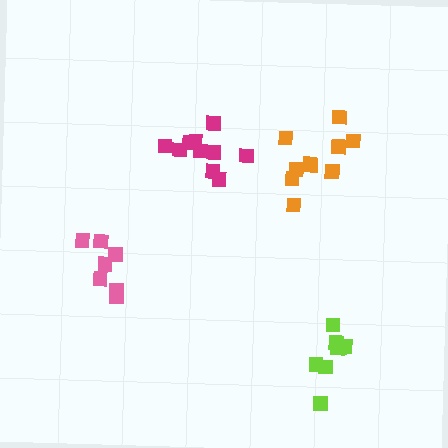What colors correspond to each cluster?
The clusters are colored: pink, orange, magenta, lime.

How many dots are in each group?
Group 1: 7 dots, Group 2: 10 dots, Group 3: 11 dots, Group 4: 8 dots (36 total).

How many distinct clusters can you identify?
There are 4 distinct clusters.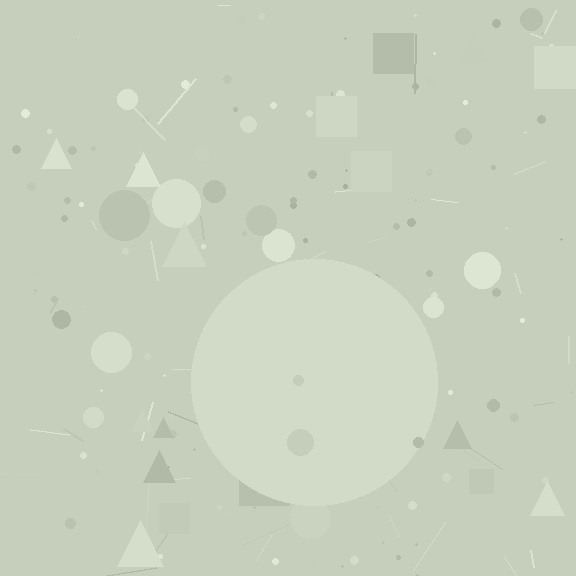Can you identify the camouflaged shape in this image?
The camouflaged shape is a circle.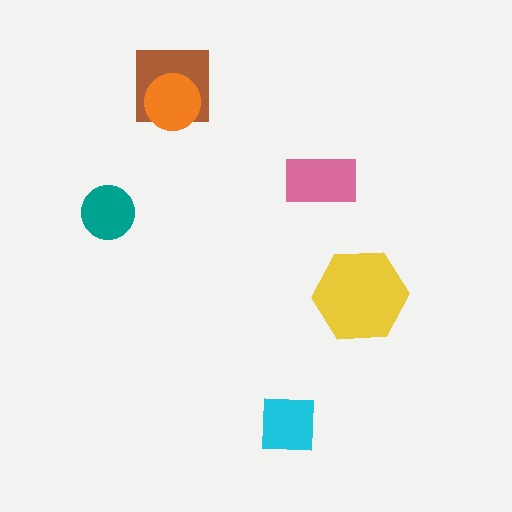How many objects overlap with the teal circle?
0 objects overlap with the teal circle.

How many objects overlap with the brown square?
1 object overlaps with the brown square.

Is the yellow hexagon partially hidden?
No, no other shape covers it.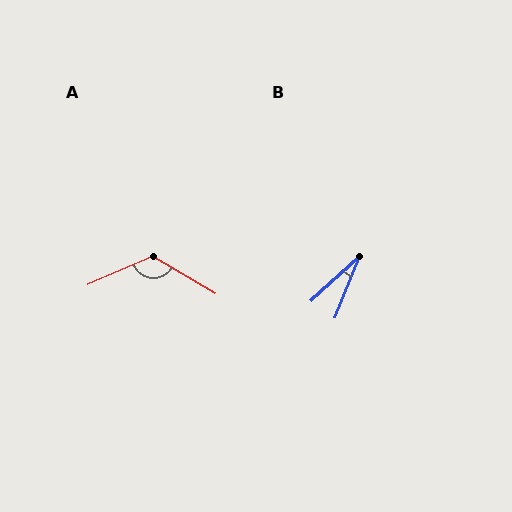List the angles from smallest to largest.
B (26°), A (126°).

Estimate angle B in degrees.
Approximately 26 degrees.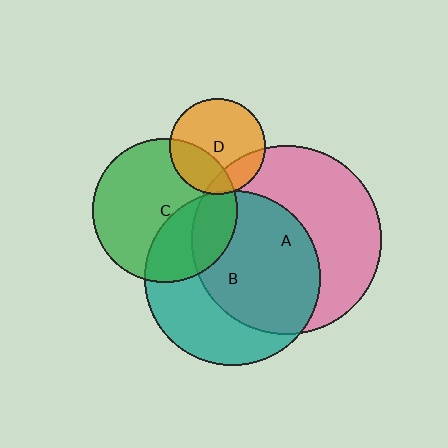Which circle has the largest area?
Circle A (pink).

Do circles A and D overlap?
Yes.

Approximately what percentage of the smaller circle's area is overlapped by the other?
Approximately 20%.